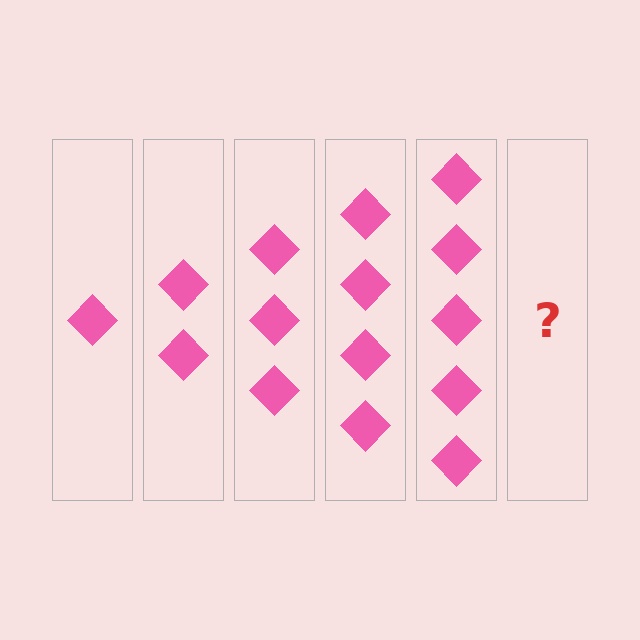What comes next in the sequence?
The next element should be 6 diamonds.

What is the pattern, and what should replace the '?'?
The pattern is that each step adds one more diamond. The '?' should be 6 diamonds.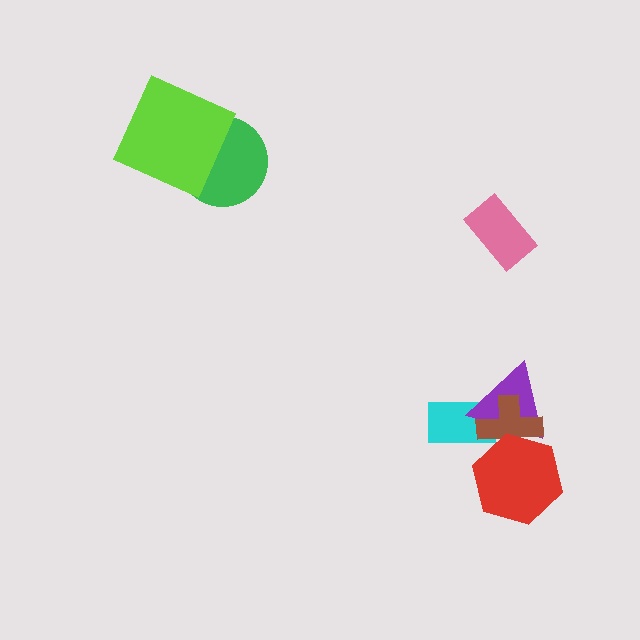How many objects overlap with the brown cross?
3 objects overlap with the brown cross.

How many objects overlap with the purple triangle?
3 objects overlap with the purple triangle.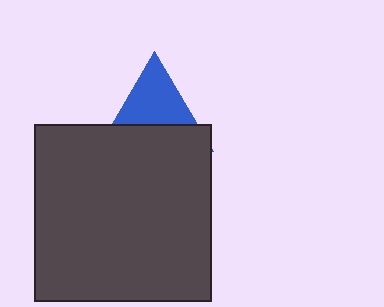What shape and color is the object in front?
The object in front is a dark gray square.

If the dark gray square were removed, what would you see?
You would see the complete blue triangle.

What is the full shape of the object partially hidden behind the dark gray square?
The partially hidden object is a blue triangle.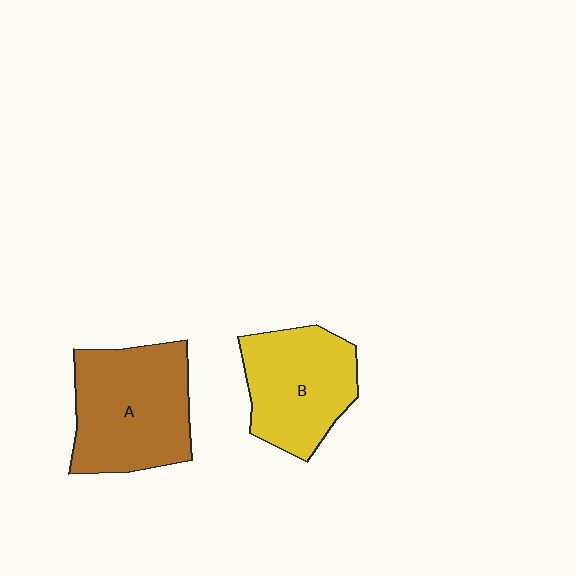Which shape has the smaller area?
Shape B (yellow).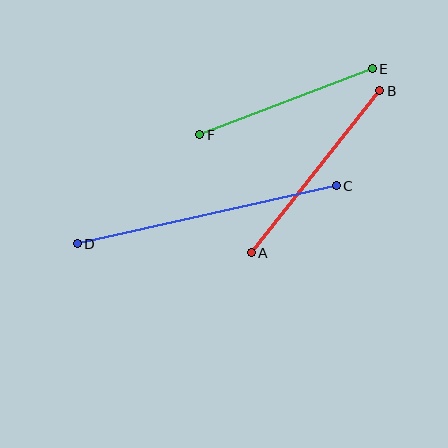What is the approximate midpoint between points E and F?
The midpoint is at approximately (286, 102) pixels.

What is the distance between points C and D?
The distance is approximately 265 pixels.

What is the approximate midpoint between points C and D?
The midpoint is at approximately (207, 215) pixels.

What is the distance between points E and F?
The distance is approximately 185 pixels.